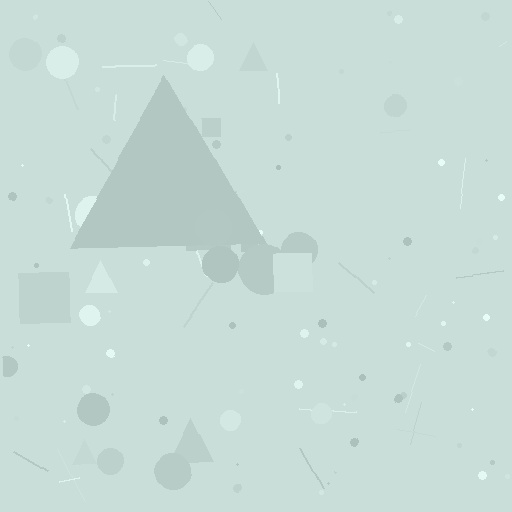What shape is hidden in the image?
A triangle is hidden in the image.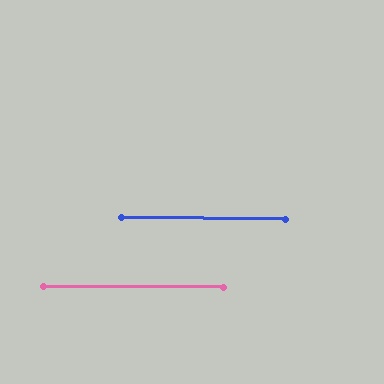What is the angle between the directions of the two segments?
Approximately 0 degrees.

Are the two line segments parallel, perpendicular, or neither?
Parallel — their directions differ by only 0.2°.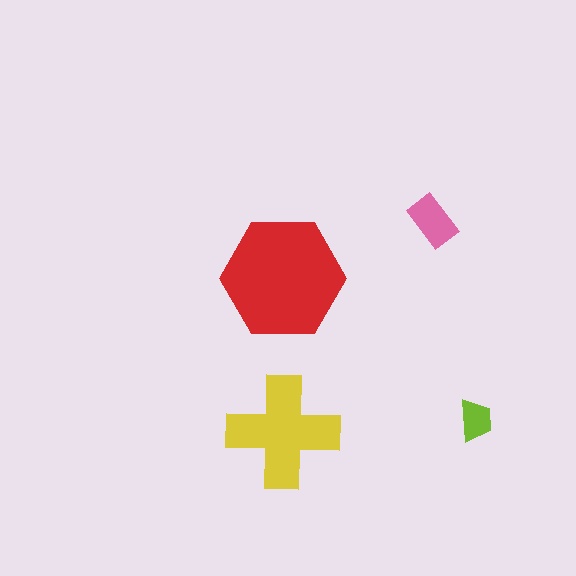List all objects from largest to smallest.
The red hexagon, the yellow cross, the pink rectangle, the lime trapezoid.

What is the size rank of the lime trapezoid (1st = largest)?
4th.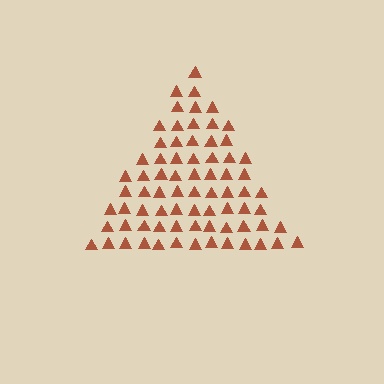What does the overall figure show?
The overall figure shows a triangle.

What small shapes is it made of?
It is made of small triangles.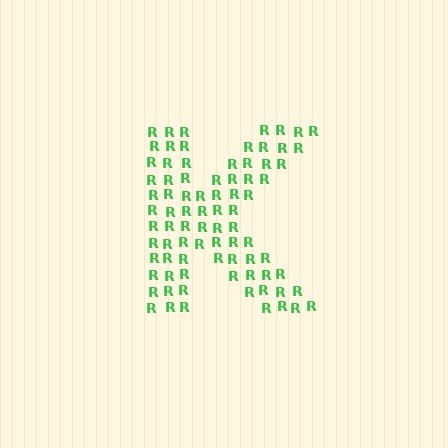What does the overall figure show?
The overall figure shows the letter K.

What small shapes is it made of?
It is made of small letter R's.